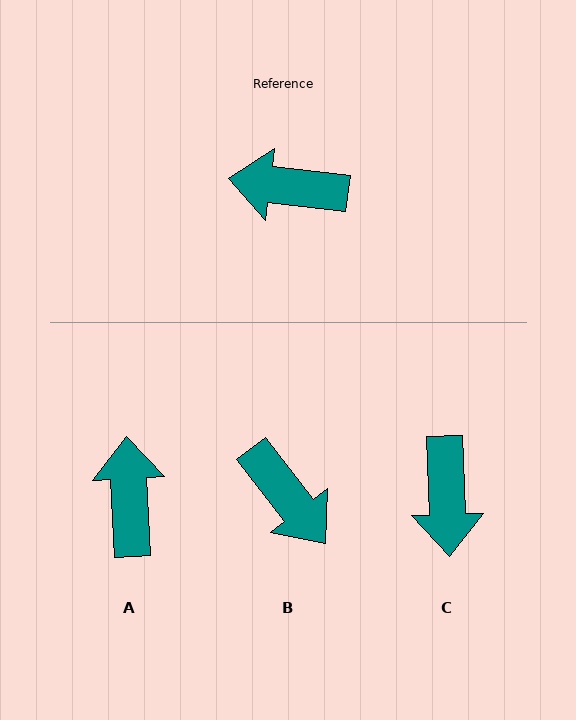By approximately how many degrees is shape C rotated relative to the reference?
Approximately 99 degrees counter-clockwise.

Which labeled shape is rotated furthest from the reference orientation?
B, about 135 degrees away.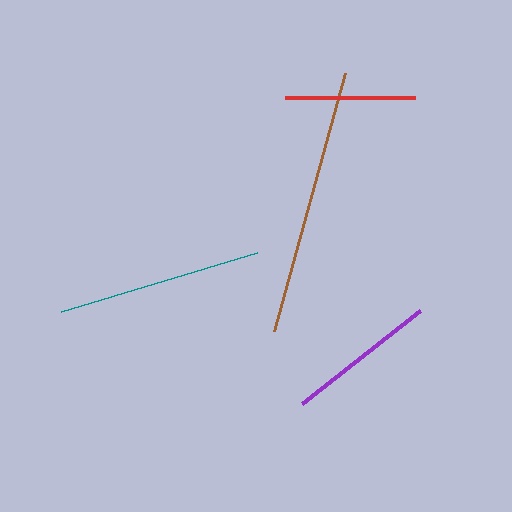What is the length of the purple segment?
The purple segment is approximately 151 pixels long.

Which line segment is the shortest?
The red line is the shortest at approximately 129 pixels.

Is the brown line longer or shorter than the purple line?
The brown line is longer than the purple line.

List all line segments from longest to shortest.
From longest to shortest: brown, teal, purple, red.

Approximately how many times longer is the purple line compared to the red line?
The purple line is approximately 1.2 times the length of the red line.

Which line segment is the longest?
The brown line is the longest at approximately 268 pixels.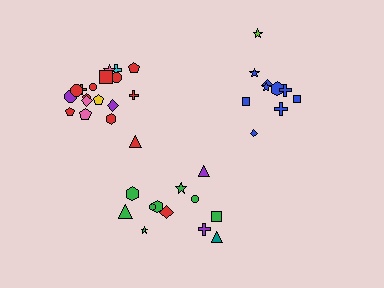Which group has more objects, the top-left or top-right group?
The top-left group.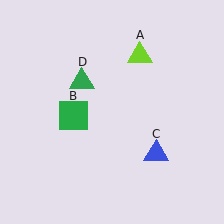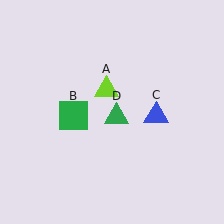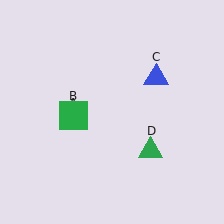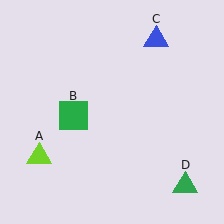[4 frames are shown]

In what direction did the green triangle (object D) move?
The green triangle (object D) moved down and to the right.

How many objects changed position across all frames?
3 objects changed position: lime triangle (object A), blue triangle (object C), green triangle (object D).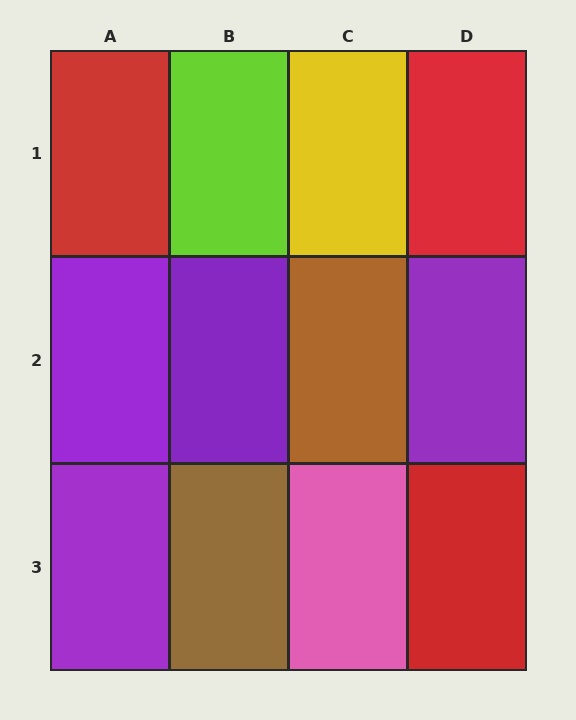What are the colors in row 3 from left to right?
Purple, brown, pink, red.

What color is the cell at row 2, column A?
Purple.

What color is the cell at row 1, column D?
Red.